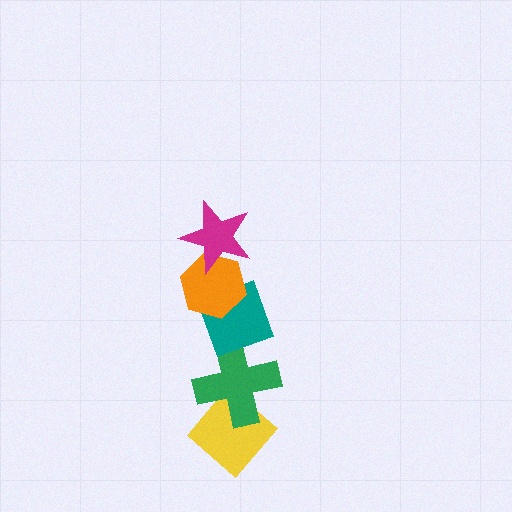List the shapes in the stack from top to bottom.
From top to bottom: the magenta star, the orange hexagon, the teal diamond, the green cross, the yellow diamond.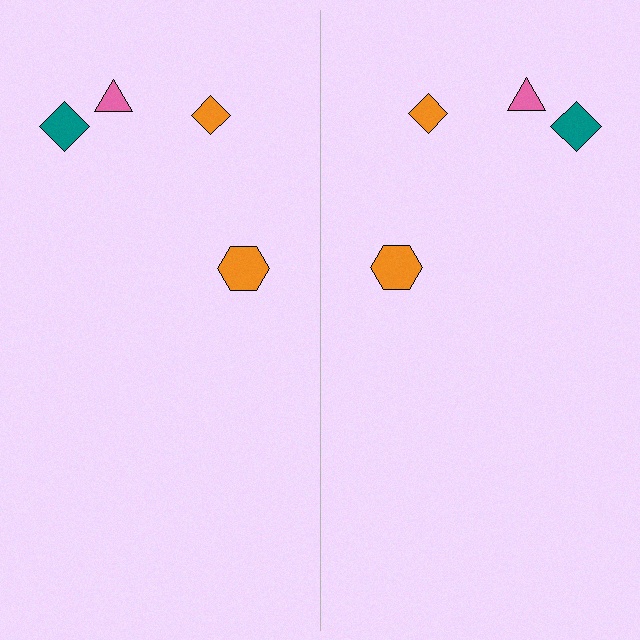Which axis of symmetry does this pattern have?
The pattern has a vertical axis of symmetry running through the center of the image.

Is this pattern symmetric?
Yes, this pattern has bilateral (reflection) symmetry.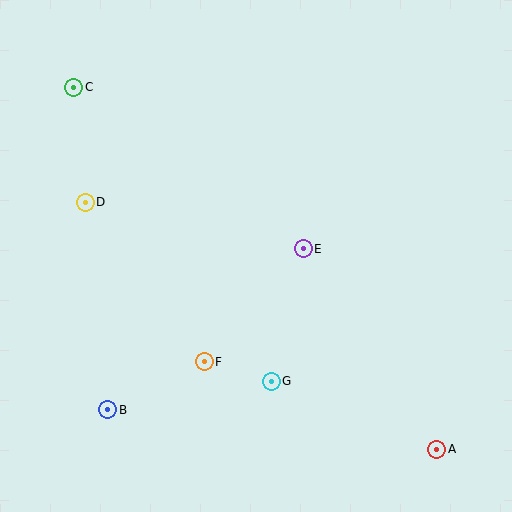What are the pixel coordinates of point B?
Point B is at (108, 410).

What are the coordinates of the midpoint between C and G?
The midpoint between C and G is at (172, 234).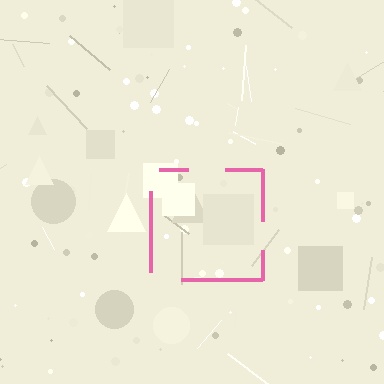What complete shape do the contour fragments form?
The contour fragments form a square.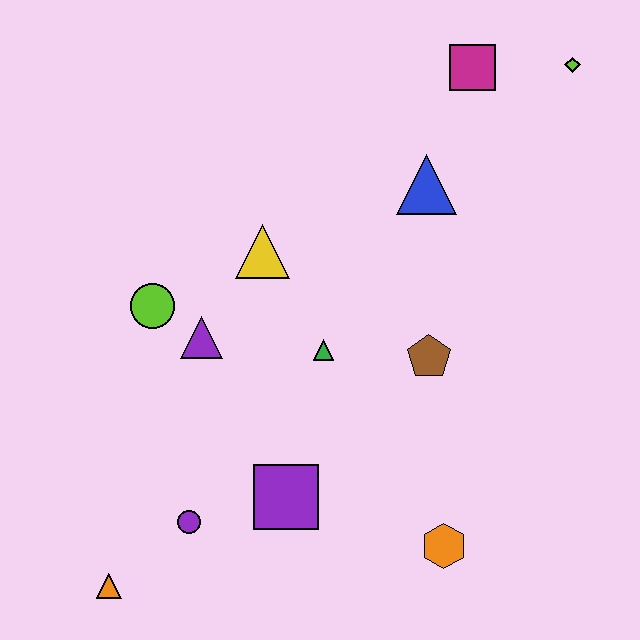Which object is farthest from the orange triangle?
The lime diamond is farthest from the orange triangle.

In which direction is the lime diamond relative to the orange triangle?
The lime diamond is above the orange triangle.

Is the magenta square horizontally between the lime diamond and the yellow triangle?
Yes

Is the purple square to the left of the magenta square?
Yes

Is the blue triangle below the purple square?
No